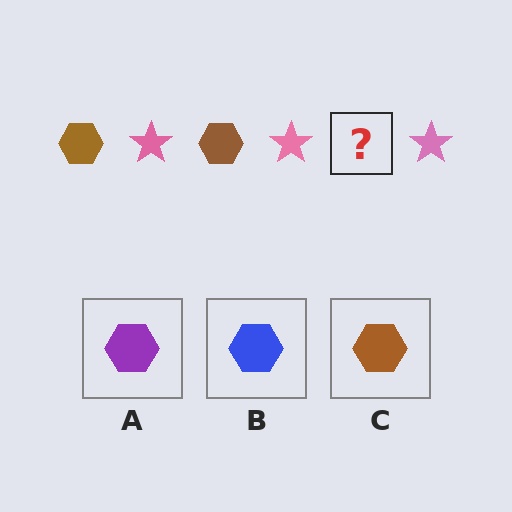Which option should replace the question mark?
Option C.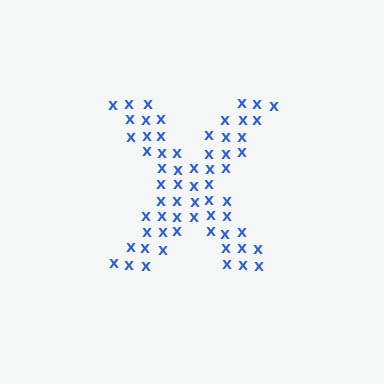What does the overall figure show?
The overall figure shows the letter X.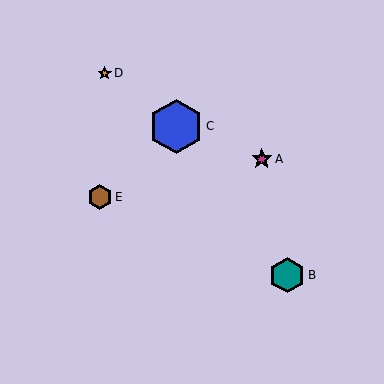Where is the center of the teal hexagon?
The center of the teal hexagon is at (287, 275).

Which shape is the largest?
The blue hexagon (labeled C) is the largest.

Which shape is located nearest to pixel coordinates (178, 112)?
The blue hexagon (labeled C) at (176, 126) is nearest to that location.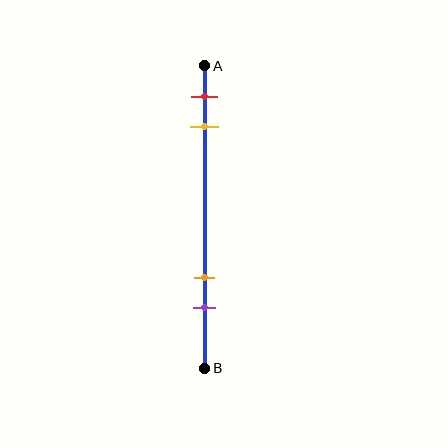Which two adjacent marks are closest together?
The red and yellow marks are the closest adjacent pair.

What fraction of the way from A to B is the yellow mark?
The yellow mark is approximately 20% (0.2) of the way from A to B.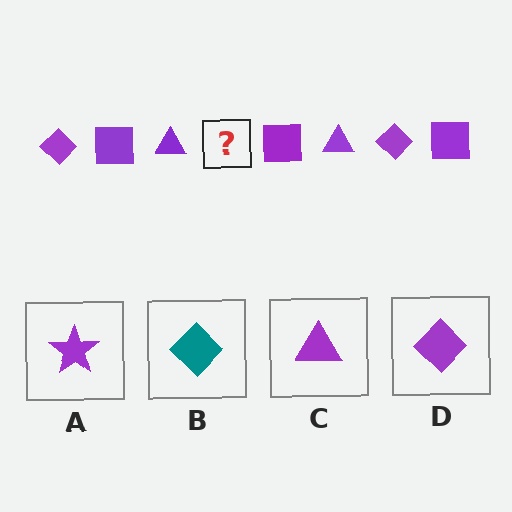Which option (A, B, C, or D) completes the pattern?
D.